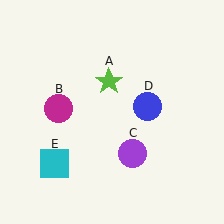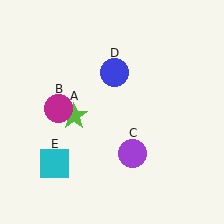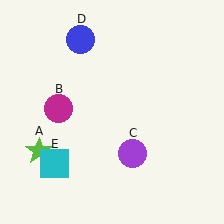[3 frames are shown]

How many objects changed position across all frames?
2 objects changed position: lime star (object A), blue circle (object D).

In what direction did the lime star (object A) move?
The lime star (object A) moved down and to the left.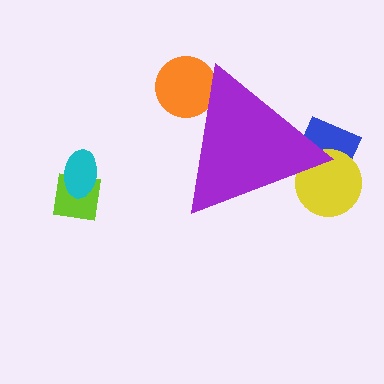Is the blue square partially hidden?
Yes, the blue square is partially hidden behind the purple triangle.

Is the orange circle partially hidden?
Yes, the orange circle is partially hidden behind the purple triangle.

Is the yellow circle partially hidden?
Yes, the yellow circle is partially hidden behind the purple triangle.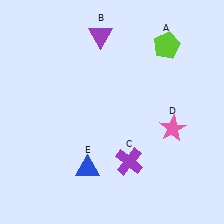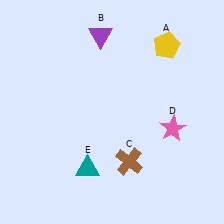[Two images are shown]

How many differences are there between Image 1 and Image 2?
There are 3 differences between the two images.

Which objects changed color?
A changed from lime to yellow. C changed from purple to brown. E changed from blue to teal.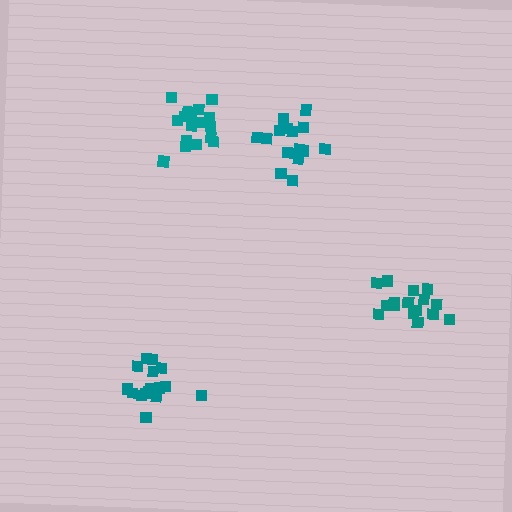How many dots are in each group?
Group 1: 16 dots, Group 2: 17 dots, Group 3: 16 dots, Group 4: 18 dots (67 total).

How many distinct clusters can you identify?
There are 4 distinct clusters.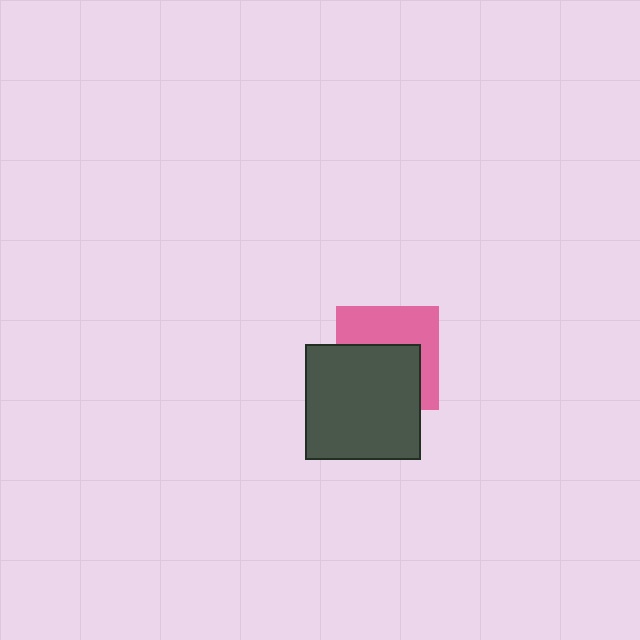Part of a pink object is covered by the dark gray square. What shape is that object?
It is a square.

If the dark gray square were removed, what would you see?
You would see the complete pink square.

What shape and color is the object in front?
The object in front is a dark gray square.